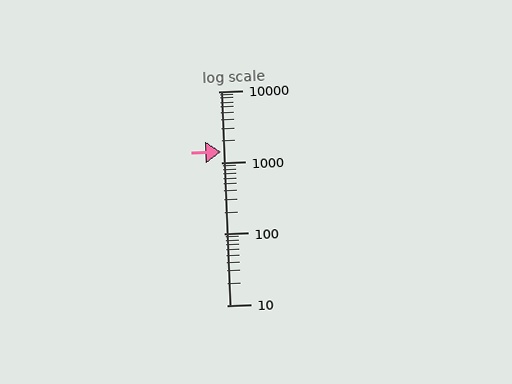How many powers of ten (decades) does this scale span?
The scale spans 3 decades, from 10 to 10000.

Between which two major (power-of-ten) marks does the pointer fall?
The pointer is between 1000 and 10000.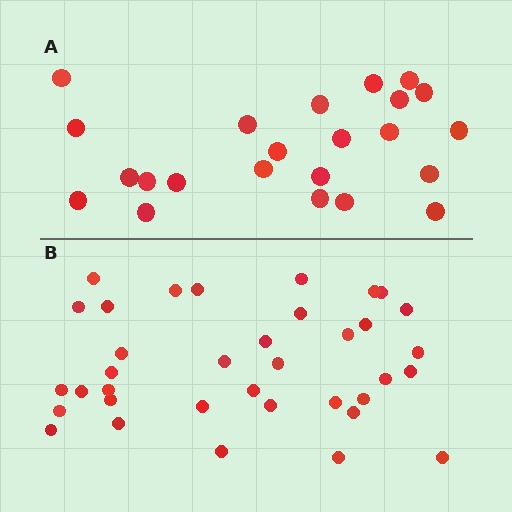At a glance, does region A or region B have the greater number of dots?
Region B (the bottom region) has more dots.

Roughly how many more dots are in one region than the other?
Region B has approximately 15 more dots than region A.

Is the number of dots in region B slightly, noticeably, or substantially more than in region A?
Region B has substantially more. The ratio is roughly 1.6 to 1.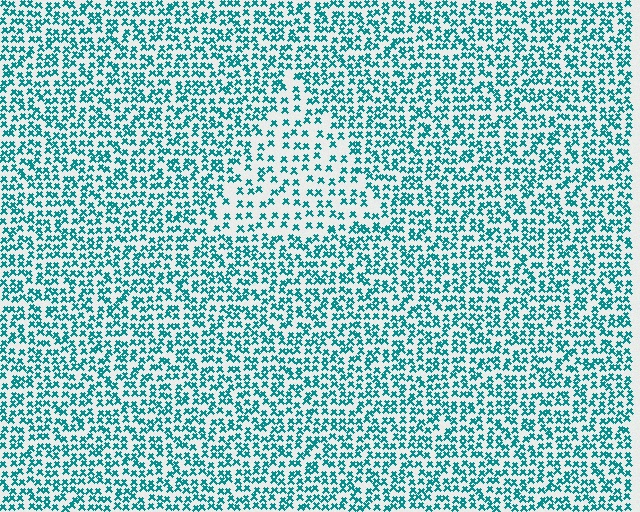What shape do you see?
I see a triangle.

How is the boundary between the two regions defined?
The boundary is defined by a change in element density (approximately 1.8x ratio). All elements are the same color, size, and shape.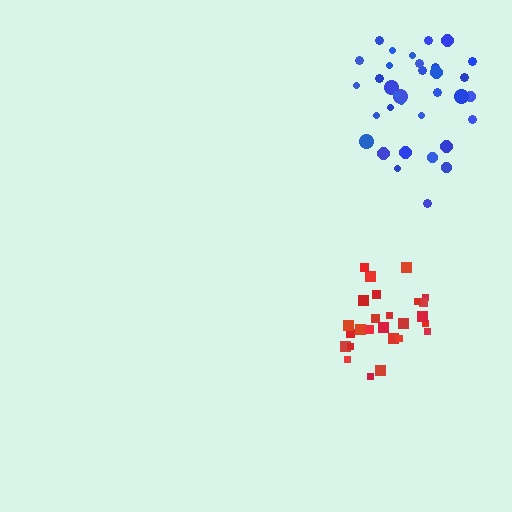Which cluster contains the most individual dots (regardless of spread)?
Blue (34).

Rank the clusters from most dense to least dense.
red, blue.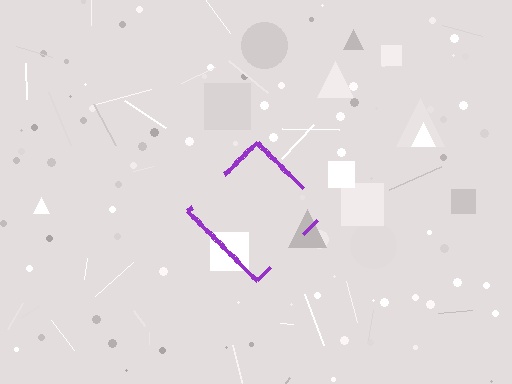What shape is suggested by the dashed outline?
The dashed outline suggests a diamond.